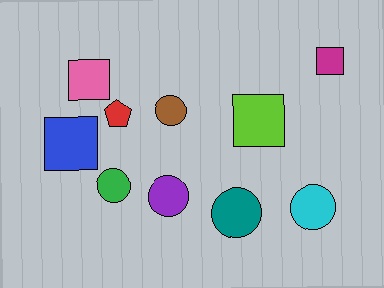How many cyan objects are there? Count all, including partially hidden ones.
There is 1 cyan object.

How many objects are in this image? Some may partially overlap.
There are 10 objects.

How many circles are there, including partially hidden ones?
There are 5 circles.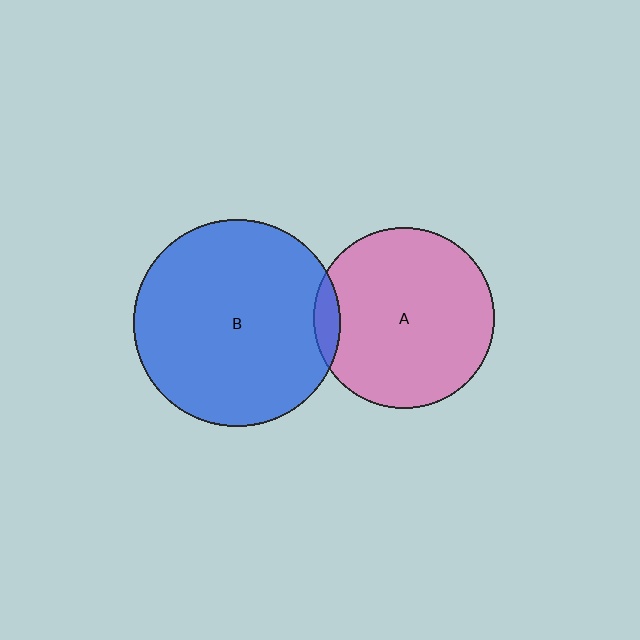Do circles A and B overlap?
Yes.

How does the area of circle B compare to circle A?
Approximately 1.3 times.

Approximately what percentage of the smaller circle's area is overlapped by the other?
Approximately 5%.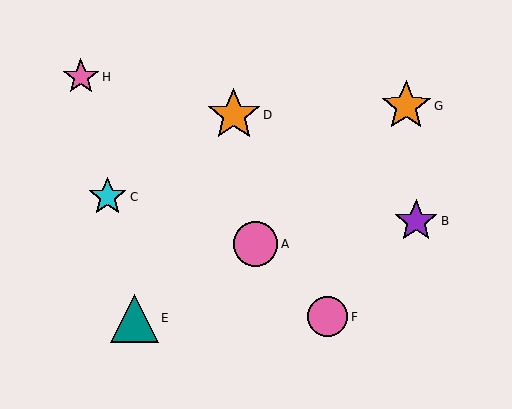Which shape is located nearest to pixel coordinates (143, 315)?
The teal triangle (labeled E) at (134, 318) is nearest to that location.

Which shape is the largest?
The orange star (labeled D) is the largest.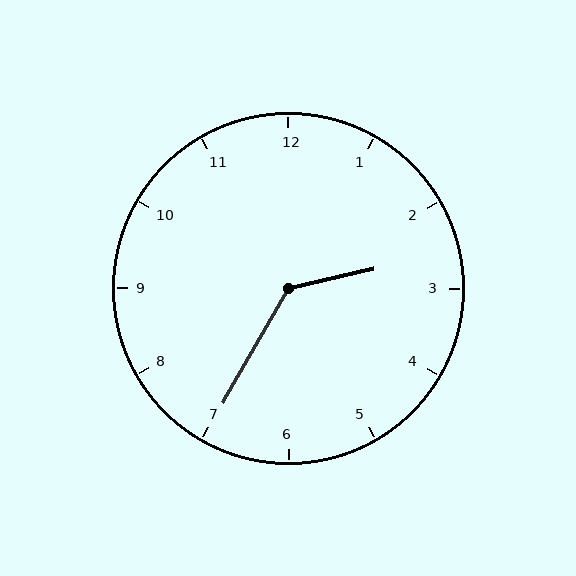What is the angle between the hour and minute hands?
Approximately 132 degrees.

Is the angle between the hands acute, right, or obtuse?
It is obtuse.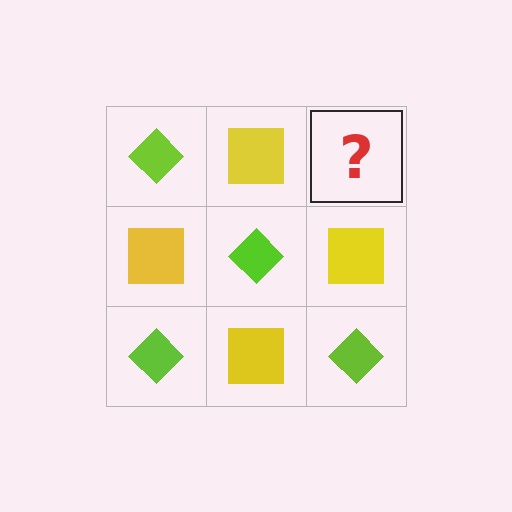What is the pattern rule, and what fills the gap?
The rule is that it alternates lime diamond and yellow square in a checkerboard pattern. The gap should be filled with a lime diamond.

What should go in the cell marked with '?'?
The missing cell should contain a lime diamond.